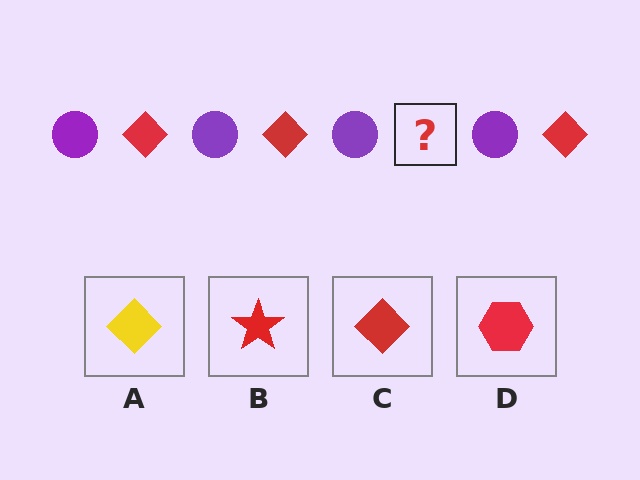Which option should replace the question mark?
Option C.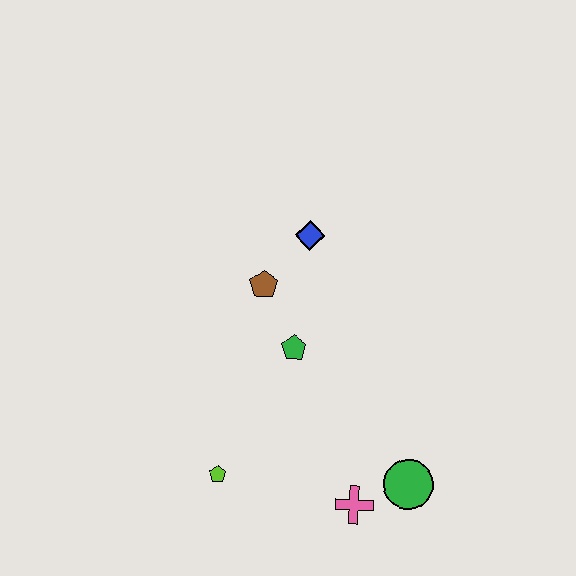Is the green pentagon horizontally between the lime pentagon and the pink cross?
Yes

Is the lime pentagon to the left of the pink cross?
Yes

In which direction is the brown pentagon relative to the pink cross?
The brown pentagon is above the pink cross.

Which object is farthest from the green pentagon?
The green circle is farthest from the green pentagon.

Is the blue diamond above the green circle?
Yes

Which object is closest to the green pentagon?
The brown pentagon is closest to the green pentagon.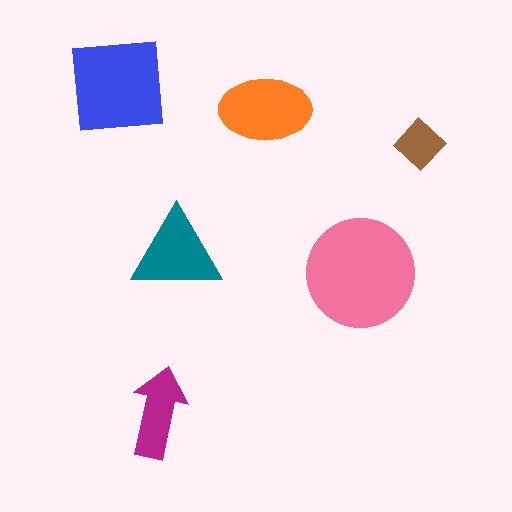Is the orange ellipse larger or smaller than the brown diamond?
Larger.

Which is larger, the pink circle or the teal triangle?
The pink circle.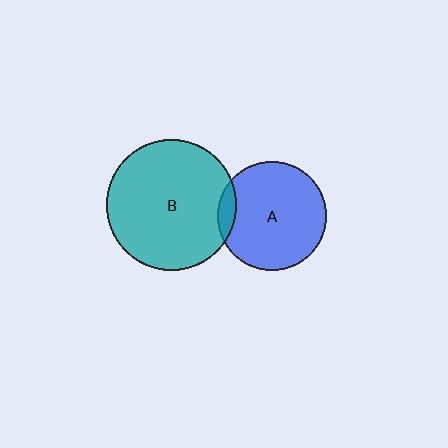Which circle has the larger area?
Circle B (teal).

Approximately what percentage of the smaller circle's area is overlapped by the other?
Approximately 10%.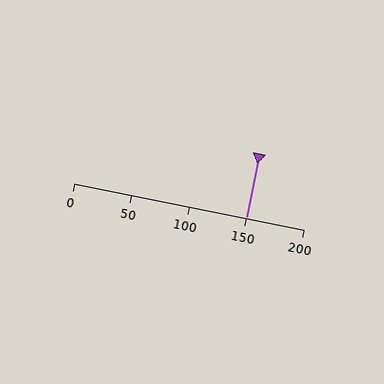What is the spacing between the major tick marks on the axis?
The major ticks are spaced 50 apart.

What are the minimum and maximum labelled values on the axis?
The axis runs from 0 to 200.